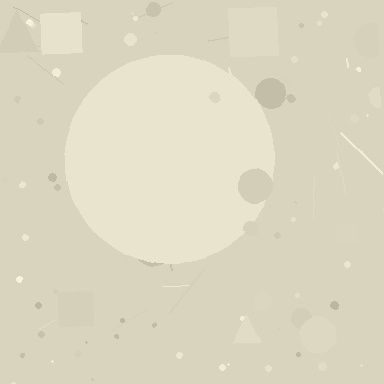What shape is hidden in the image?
A circle is hidden in the image.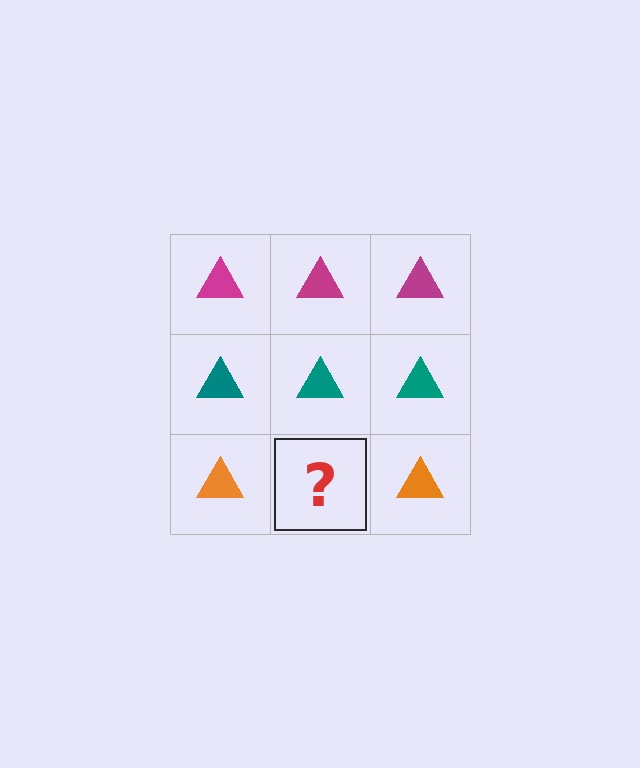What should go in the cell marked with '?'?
The missing cell should contain an orange triangle.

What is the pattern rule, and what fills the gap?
The rule is that each row has a consistent color. The gap should be filled with an orange triangle.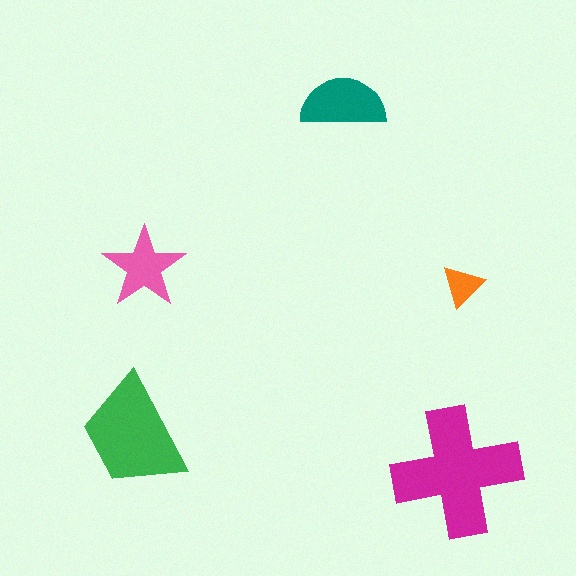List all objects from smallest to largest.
The orange triangle, the pink star, the teal semicircle, the green trapezoid, the magenta cross.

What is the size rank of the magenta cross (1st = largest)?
1st.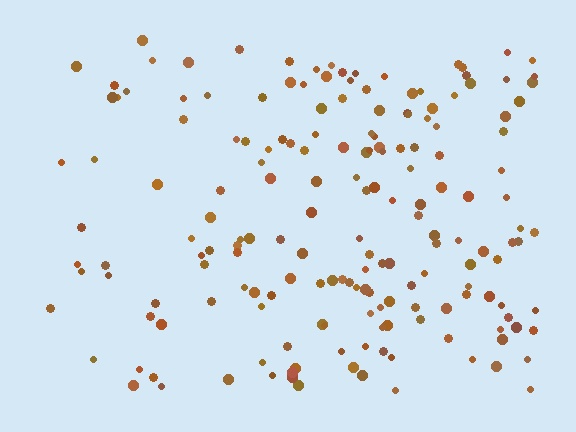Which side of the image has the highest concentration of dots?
The right.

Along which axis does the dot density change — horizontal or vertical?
Horizontal.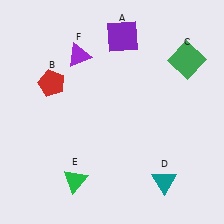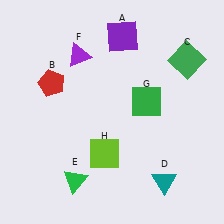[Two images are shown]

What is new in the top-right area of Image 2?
A green square (G) was added in the top-right area of Image 2.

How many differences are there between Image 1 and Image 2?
There are 2 differences between the two images.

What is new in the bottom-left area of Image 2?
A lime square (H) was added in the bottom-left area of Image 2.